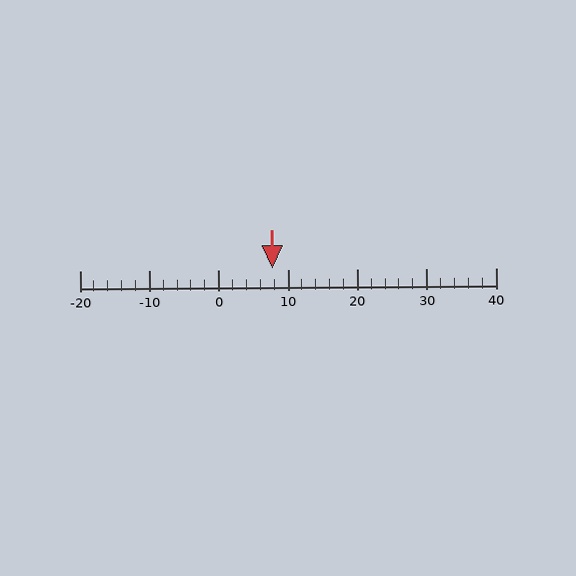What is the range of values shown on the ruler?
The ruler shows values from -20 to 40.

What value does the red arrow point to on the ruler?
The red arrow points to approximately 8.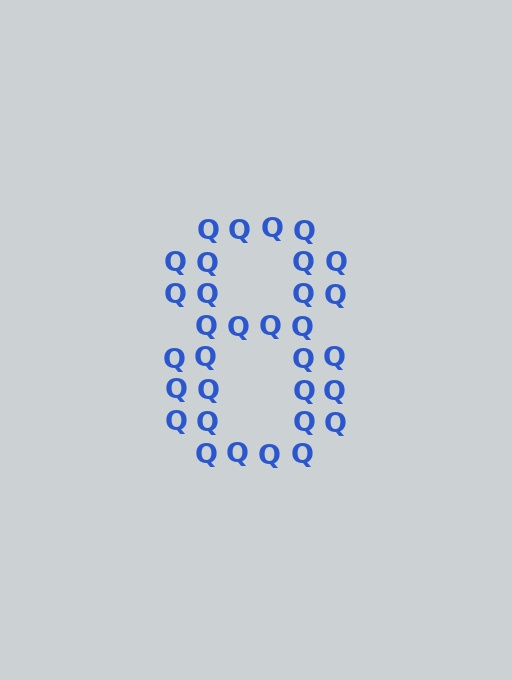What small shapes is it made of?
It is made of small letter Q's.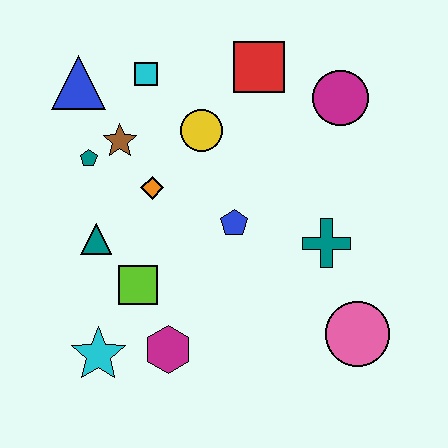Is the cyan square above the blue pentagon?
Yes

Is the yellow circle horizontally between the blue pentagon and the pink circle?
No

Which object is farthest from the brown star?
The pink circle is farthest from the brown star.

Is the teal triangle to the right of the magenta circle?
No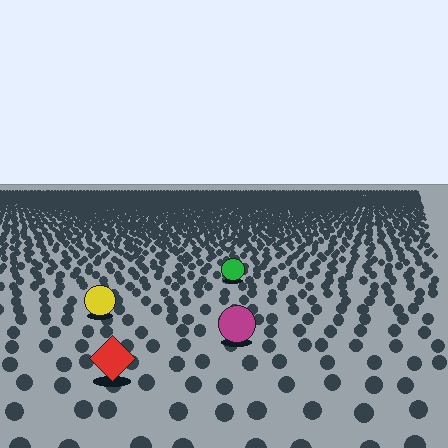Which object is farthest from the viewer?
The green circle is farthest from the viewer. It appears smaller and the ground texture around it is denser.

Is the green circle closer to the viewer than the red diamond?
No. The red diamond is closer — you can tell from the texture gradient: the ground texture is coarser near it.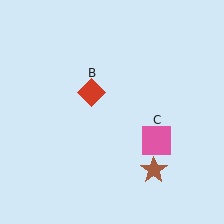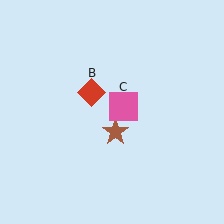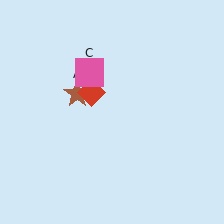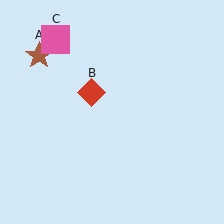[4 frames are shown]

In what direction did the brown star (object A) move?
The brown star (object A) moved up and to the left.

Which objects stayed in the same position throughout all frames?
Red diamond (object B) remained stationary.